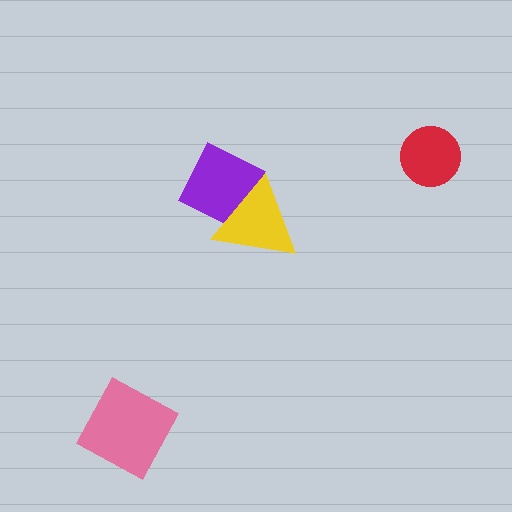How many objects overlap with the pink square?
0 objects overlap with the pink square.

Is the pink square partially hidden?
No, no other shape covers it.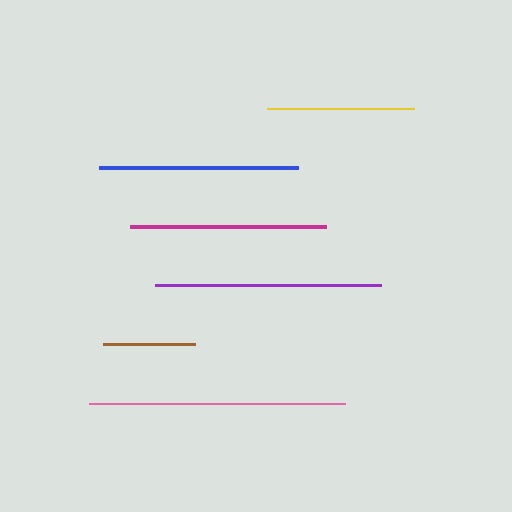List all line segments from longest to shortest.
From longest to shortest: pink, purple, blue, magenta, yellow, brown.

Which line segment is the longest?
The pink line is the longest at approximately 256 pixels.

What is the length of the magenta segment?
The magenta segment is approximately 196 pixels long.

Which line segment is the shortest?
The brown line is the shortest at approximately 91 pixels.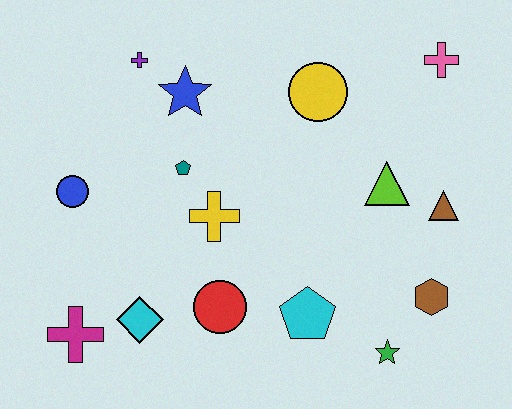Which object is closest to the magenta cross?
The cyan diamond is closest to the magenta cross.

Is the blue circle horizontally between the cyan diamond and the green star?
No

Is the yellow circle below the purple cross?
Yes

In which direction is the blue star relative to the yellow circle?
The blue star is to the left of the yellow circle.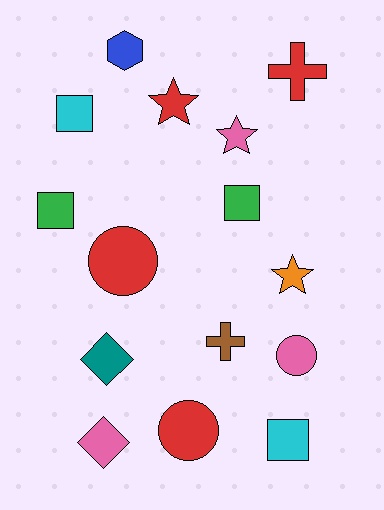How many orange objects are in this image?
There is 1 orange object.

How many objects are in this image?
There are 15 objects.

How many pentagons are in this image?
There are no pentagons.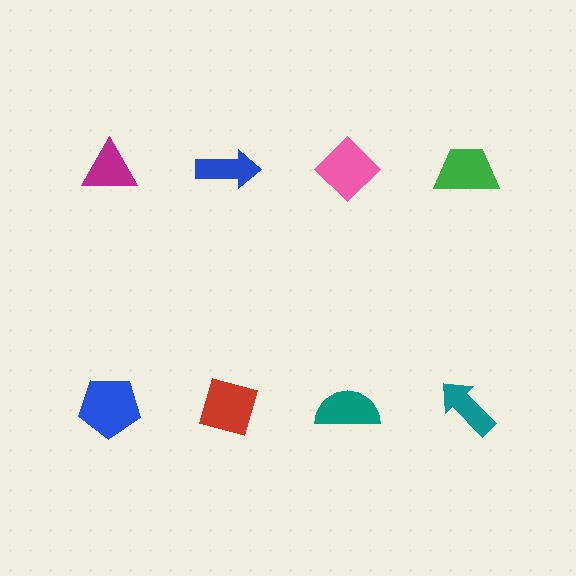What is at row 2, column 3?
A teal semicircle.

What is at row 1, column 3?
A pink diamond.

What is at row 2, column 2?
A red diamond.